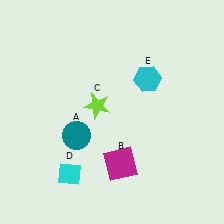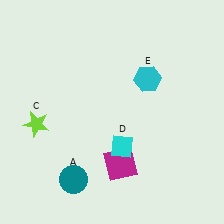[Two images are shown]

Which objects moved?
The objects that moved are: the teal circle (A), the lime star (C), the cyan diamond (D).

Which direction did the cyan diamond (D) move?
The cyan diamond (D) moved right.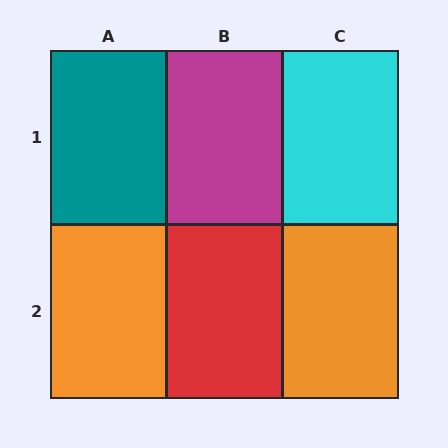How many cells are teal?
1 cell is teal.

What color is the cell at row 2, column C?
Orange.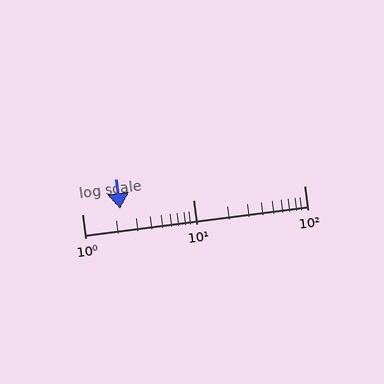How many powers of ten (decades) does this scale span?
The scale spans 2 decades, from 1 to 100.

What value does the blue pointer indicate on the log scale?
The pointer indicates approximately 2.2.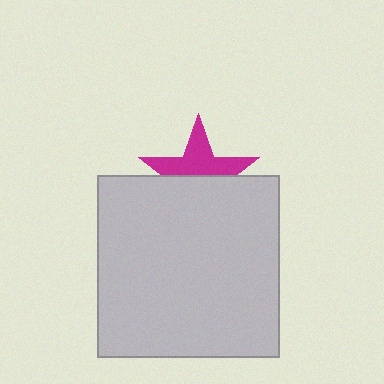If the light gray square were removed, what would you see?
You would see the complete magenta star.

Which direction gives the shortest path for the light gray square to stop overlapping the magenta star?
Moving down gives the shortest separation.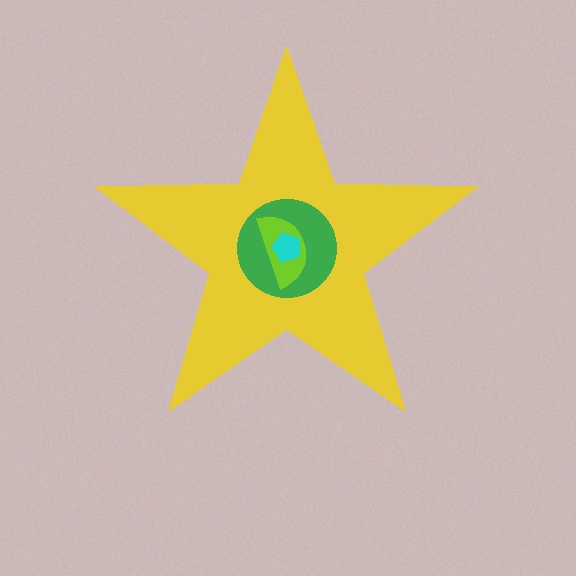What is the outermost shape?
The yellow star.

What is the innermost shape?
The cyan pentagon.